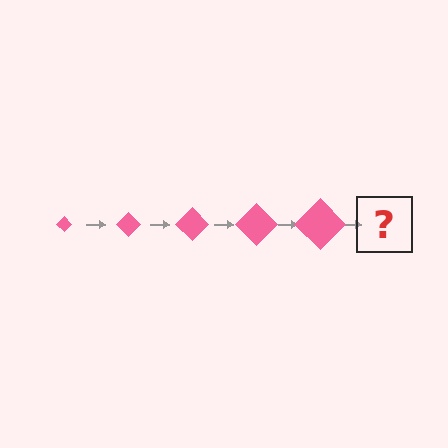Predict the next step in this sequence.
The next step is a pink diamond, larger than the previous one.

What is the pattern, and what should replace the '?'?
The pattern is that the diamond gets progressively larger each step. The '?' should be a pink diamond, larger than the previous one.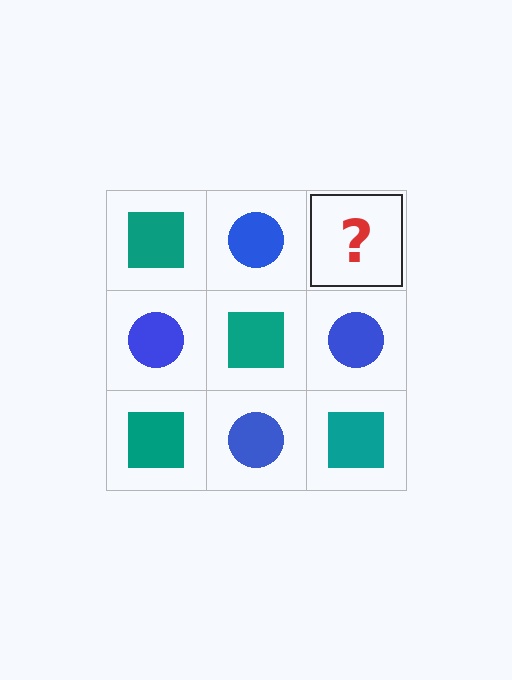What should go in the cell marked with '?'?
The missing cell should contain a teal square.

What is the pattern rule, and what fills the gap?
The rule is that it alternates teal square and blue circle in a checkerboard pattern. The gap should be filled with a teal square.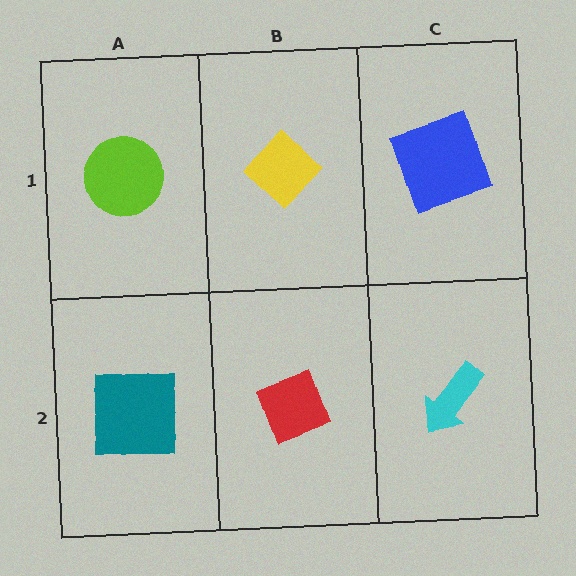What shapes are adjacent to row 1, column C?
A cyan arrow (row 2, column C), a yellow diamond (row 1, column B).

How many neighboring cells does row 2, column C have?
2.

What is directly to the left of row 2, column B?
A teal square.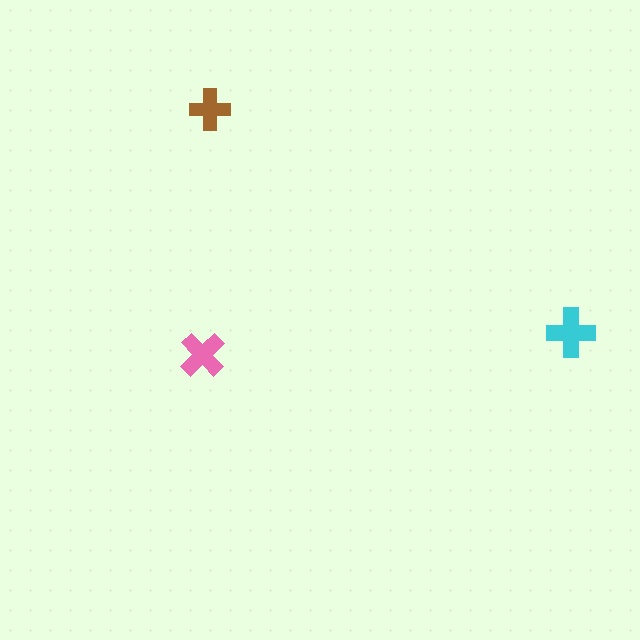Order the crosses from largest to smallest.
the cyan one, the pink one, the brown one.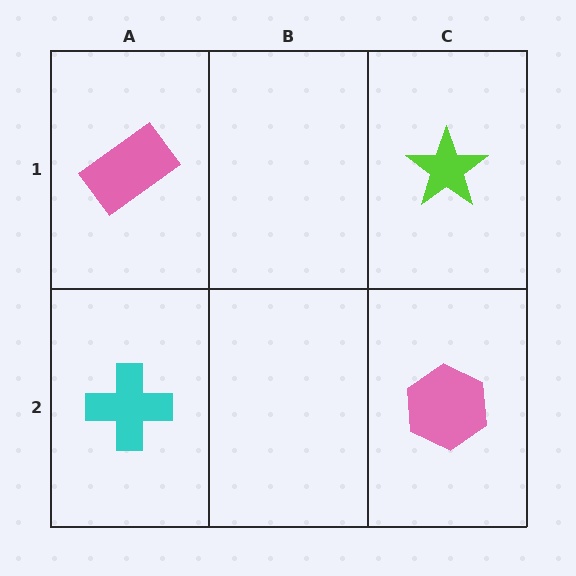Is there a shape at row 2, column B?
No, that cell is empty.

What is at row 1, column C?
A lime star.